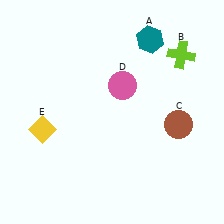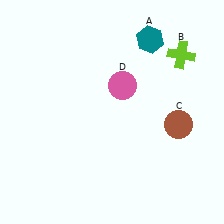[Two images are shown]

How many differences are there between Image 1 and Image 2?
There is 1 difference between the two images.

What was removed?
The yellow diamond (E) was removed in Image 2.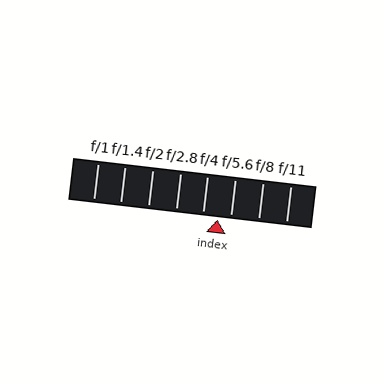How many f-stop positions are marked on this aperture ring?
There are 8 f-stop positions marked.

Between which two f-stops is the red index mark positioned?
The index mark is between f/4 and f/5.6.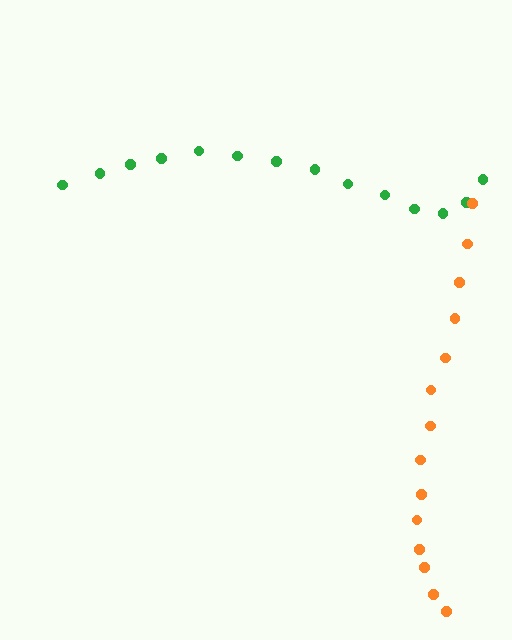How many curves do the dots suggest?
There are 2 distinct paths.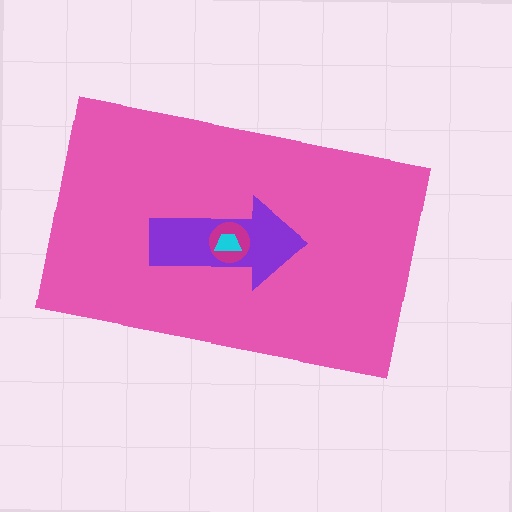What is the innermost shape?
The cyan trapezoid.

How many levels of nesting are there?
4.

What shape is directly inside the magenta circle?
The cyan trapezoid.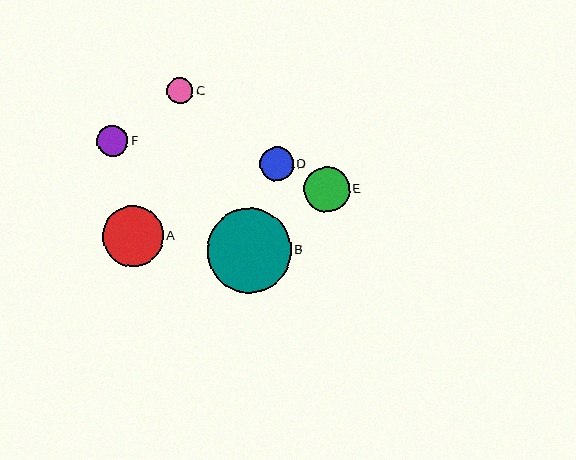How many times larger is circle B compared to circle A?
Circle B is approximately 1.4 times the size of circle A.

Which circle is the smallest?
Circle C is the smallest with a size of approximately 26 pixels.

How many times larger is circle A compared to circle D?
Circle A is approximately 1.8 times the size of circle D.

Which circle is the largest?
Circle B is the largest with a size of approximately 84 pixels.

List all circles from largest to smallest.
From largest to smallest: B, A, E, D, F, C.